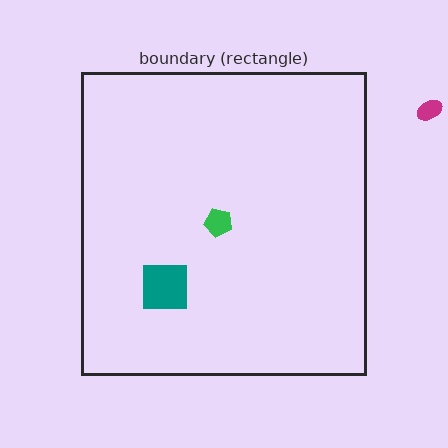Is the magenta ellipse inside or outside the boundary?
Outside.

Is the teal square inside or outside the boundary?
Inside.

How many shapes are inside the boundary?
2 inside, 1 outside.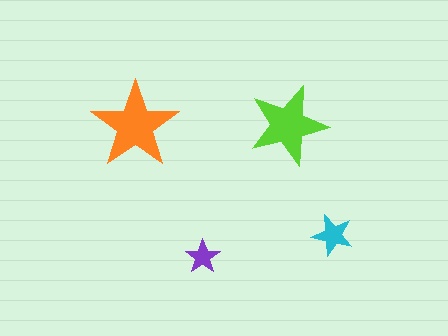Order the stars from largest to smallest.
the orange one, the lime one, the cyan one, the purple one.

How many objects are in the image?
There are 4 objects in the image.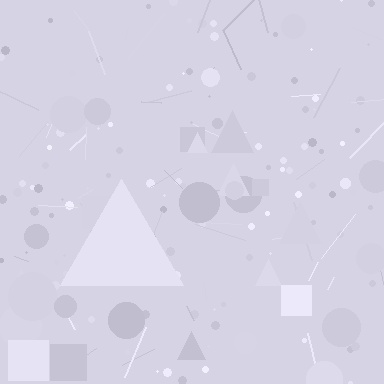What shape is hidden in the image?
A triangle is hidden in the image.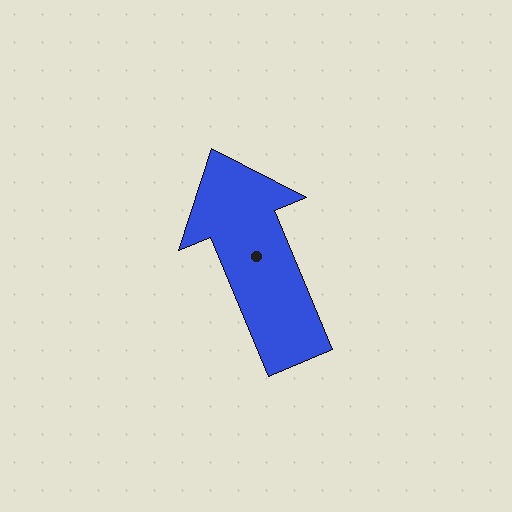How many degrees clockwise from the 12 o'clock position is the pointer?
Approximately 337 degrees.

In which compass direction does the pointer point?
Northwest.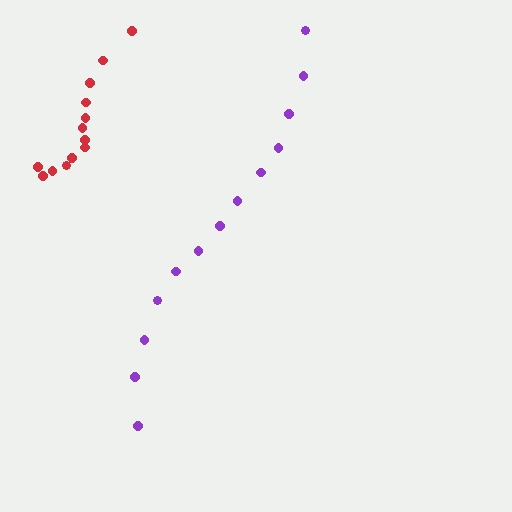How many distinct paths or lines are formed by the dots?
There are 2 distinct paths.